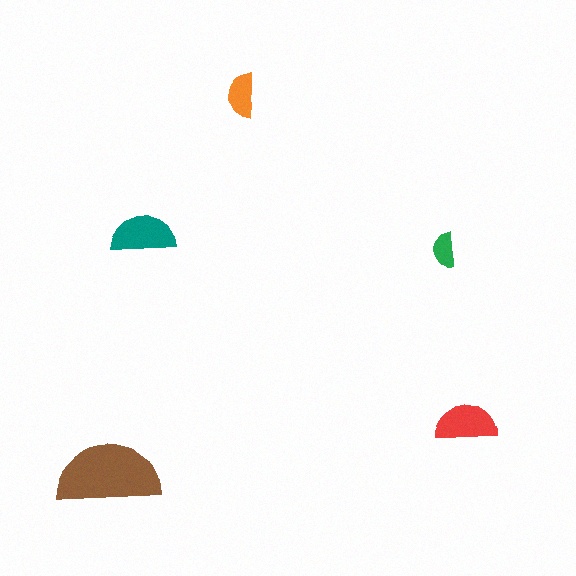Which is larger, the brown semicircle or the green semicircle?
The brown one.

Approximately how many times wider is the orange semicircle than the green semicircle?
About 1.5 times wider.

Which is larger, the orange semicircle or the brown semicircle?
The brown one.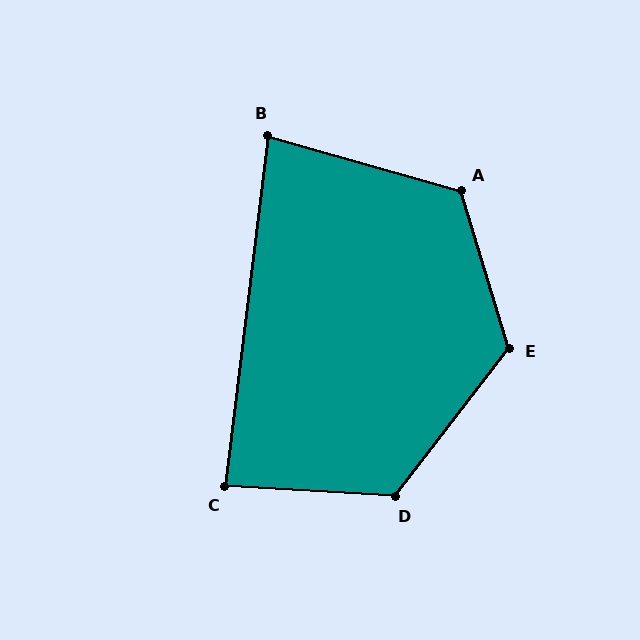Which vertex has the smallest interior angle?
B, at approximately 81 degrees.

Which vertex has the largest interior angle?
E, at approximately 125 degrees.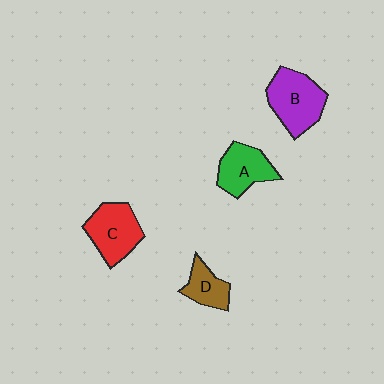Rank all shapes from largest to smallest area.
From largest to smallest: B (purple), C (red), A (green), D (brown).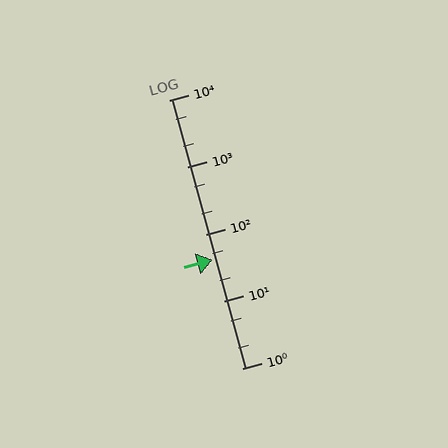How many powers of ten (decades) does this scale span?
The scale spans 4 decades, from 1 to 10000.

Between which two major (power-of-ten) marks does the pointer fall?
The pointer is between 10 and 100.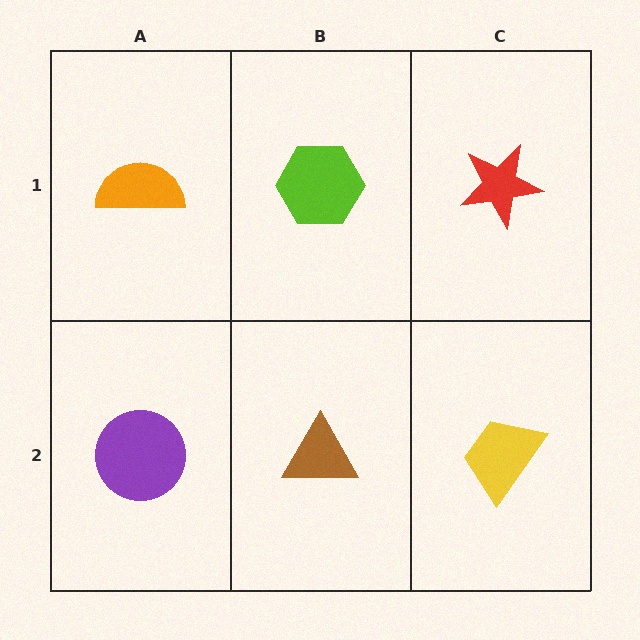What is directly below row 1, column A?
A purple circle.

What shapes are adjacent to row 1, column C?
A yellow trapezoid (row 2, column C), a lime hexagon (row 1, column B).